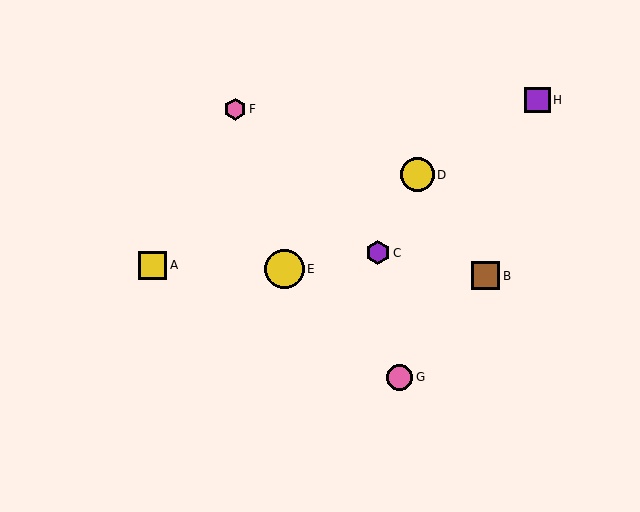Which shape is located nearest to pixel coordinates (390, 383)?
The pink circle (labeled G) at (399, 377) is nearest to that location.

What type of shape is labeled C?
Shape C is a purple hexagon.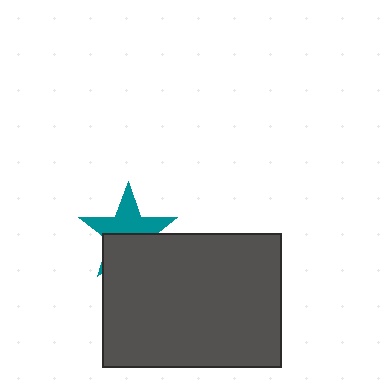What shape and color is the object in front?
The object in front is a dark gray rectangle.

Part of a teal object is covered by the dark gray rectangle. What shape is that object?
It is a star.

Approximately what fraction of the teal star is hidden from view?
Roughly 46% of the teal star is hidden behind the dark gray rectangle.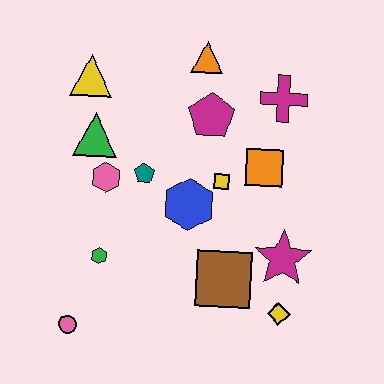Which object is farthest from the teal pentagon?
The yellow diamond is farthest from the teal pentagon.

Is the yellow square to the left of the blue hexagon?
No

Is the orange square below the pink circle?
No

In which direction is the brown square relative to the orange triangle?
The brown square is below the orange triangle.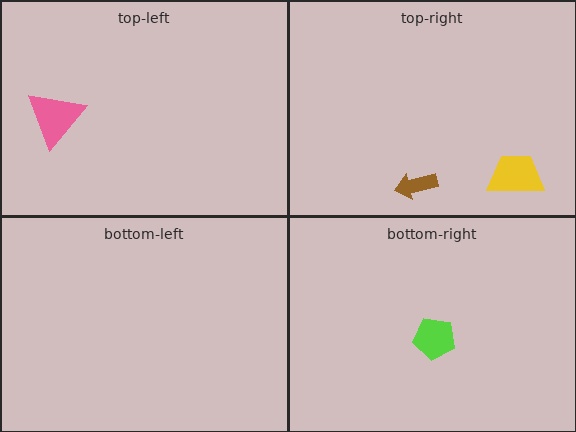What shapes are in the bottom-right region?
The lime pentagon.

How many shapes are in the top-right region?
2.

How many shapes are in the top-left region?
1.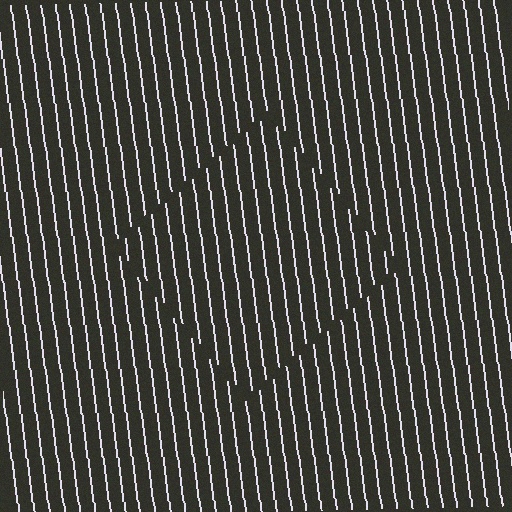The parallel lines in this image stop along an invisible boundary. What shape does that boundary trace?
An illusory square. The interior of the shape contains the same grating, shifted by half a period — the contour is defined by the phase discontinuity where line-ends from the inner and outer gratings abut.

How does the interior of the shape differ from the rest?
The interior of the shape contains the same grating, shifted by half a period — the contour is defined by the phase discontinuity where line-ends from the inner and outer gratings abut.